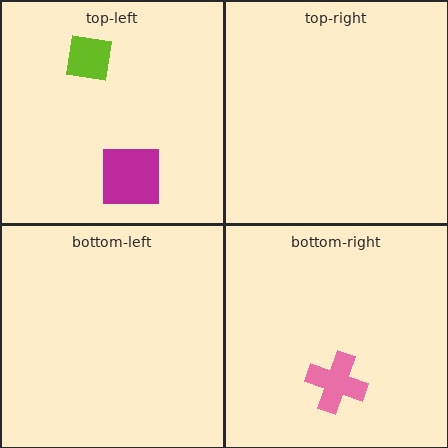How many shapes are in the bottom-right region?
1.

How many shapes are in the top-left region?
2.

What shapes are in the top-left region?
The lime square, the magenta square.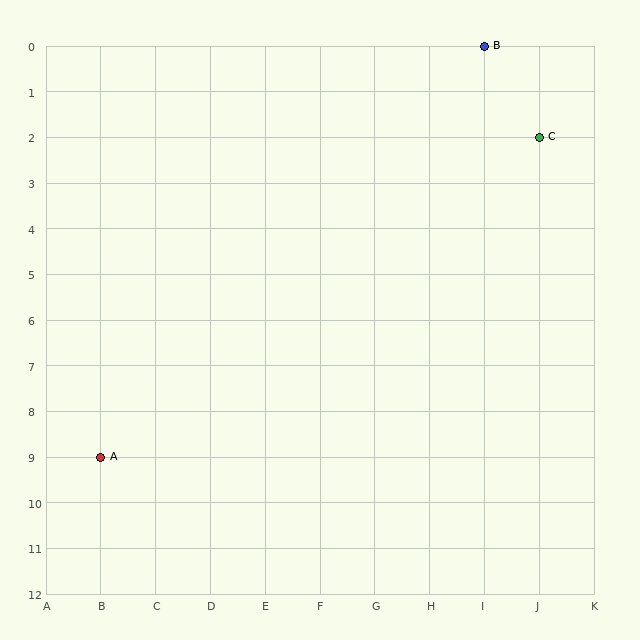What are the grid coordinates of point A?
Point A is at grid coordinates (B, 9).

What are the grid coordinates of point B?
Point B is at grid coordinates (I, 0).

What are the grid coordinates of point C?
Point C is at grid coordinates (J, 2).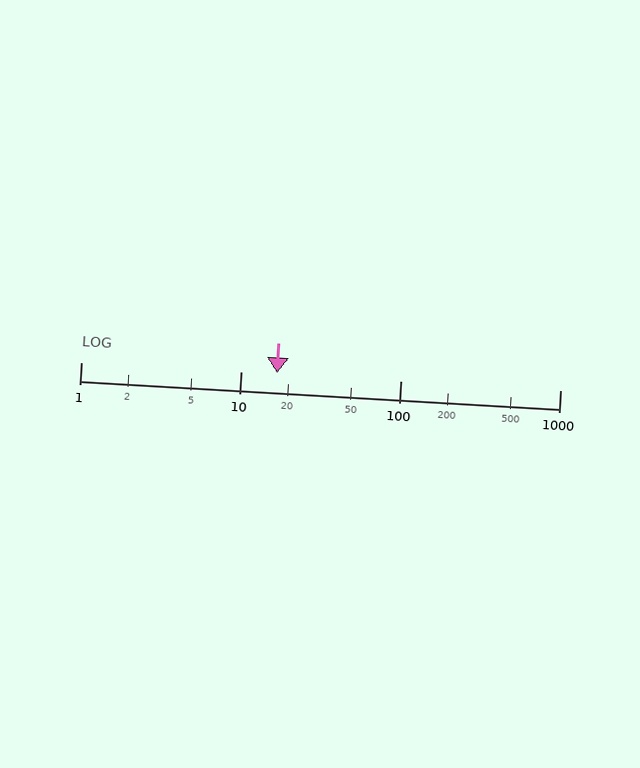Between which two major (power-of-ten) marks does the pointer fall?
The pointer is between 10 and 100.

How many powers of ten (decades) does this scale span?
The scale spans 3 decades, from 1 to 1000.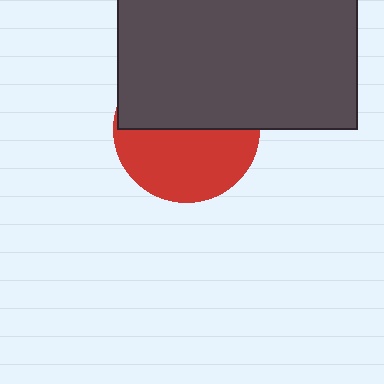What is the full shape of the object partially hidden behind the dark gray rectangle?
The partially hidden object is a red circle.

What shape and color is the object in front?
The object in front is a dark gray rectangle.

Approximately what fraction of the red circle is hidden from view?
Roughly 50% of the red circle is hidden behind the dark gray rectangle.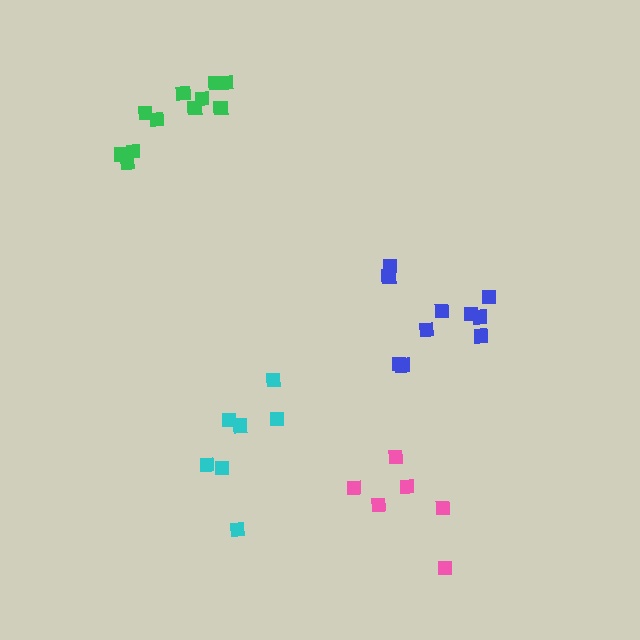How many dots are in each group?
Group 1: 10 dots, Group 2: 11 dots, Group 3: 7 dots, Group 4: 6 dots (34 total).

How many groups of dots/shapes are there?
There are 4 groups.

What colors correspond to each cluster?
The clusters are colored: blue, green, cyan, pink.